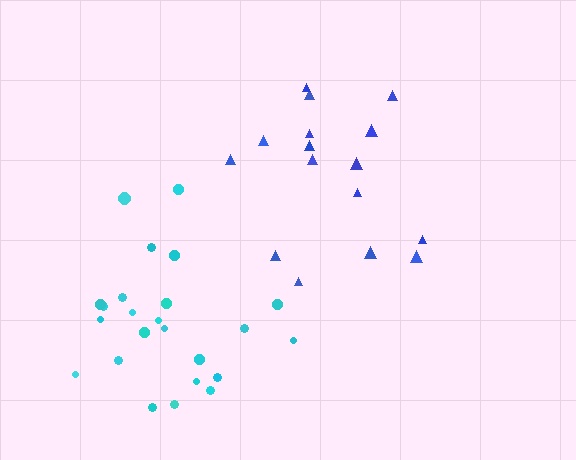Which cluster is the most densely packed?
Cyan.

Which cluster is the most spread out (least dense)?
Blue.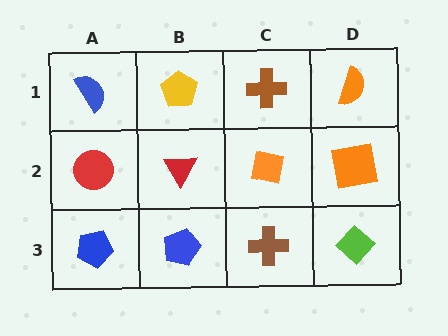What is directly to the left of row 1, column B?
A blue semicircle.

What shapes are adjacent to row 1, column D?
An orange square (row 2, column D), a brown cross (row 1, column C).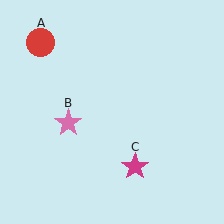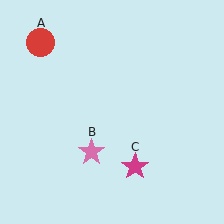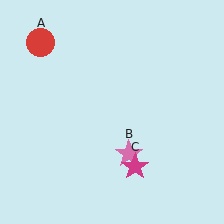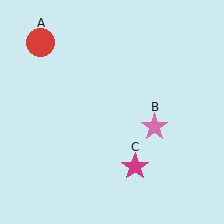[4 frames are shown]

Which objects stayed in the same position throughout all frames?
Red circle (object A) and magenta star (object C) remained stationary.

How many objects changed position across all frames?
1 object changed position: pink star (object B).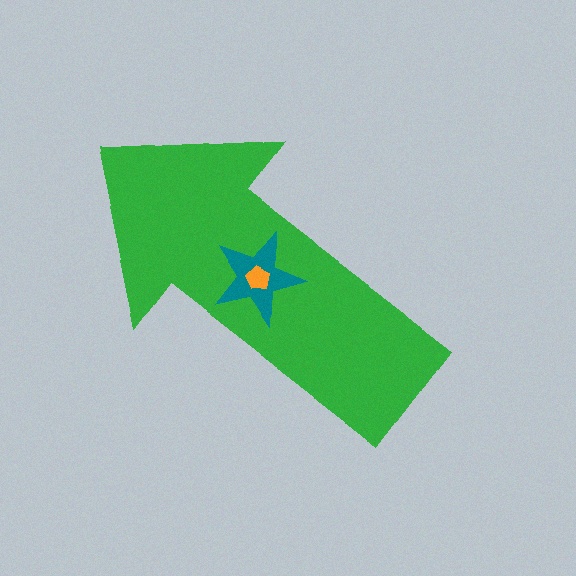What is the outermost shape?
The green arrow.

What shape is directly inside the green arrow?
The teal star.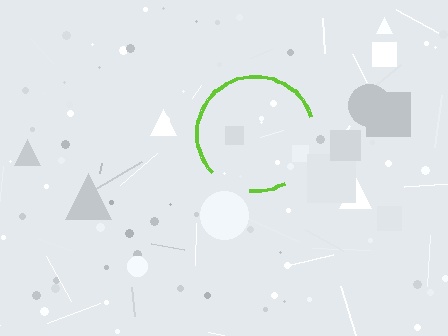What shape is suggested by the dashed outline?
The dashed outline suggests a circle.